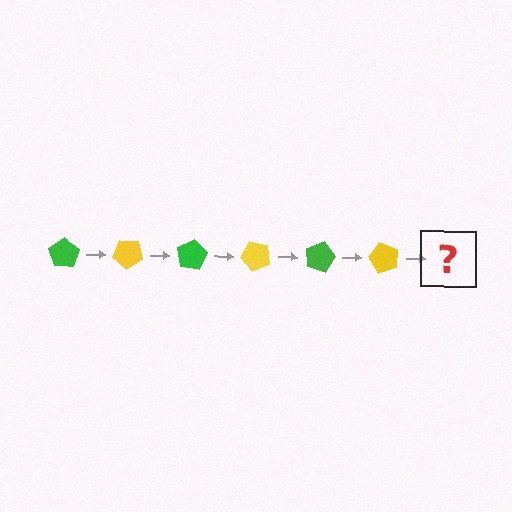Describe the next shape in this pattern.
It should be a green pentagon, rotated 240 degrees from the start.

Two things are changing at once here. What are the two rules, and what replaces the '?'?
The two rules are that it rotates 40 degrees each step and the color cycles through green and yellow. The '?' should be a green pentagon, rotated 240 degrees from the start.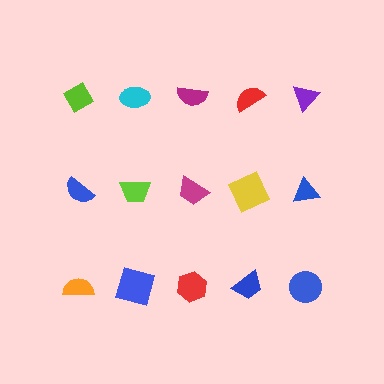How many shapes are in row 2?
5 shapes.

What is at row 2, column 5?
A blue triangle.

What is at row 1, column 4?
A red semicircle.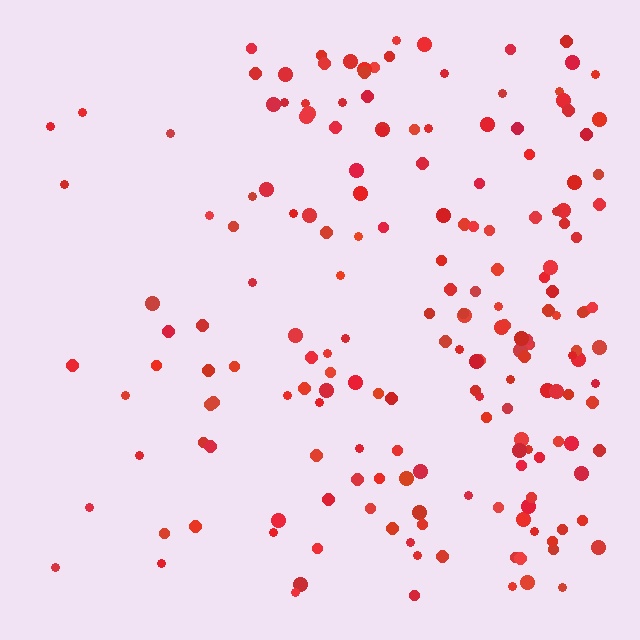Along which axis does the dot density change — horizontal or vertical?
Horizontal.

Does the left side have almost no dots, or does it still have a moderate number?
Still a moderate number, just noticeably fewer than the right.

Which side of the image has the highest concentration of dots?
The right.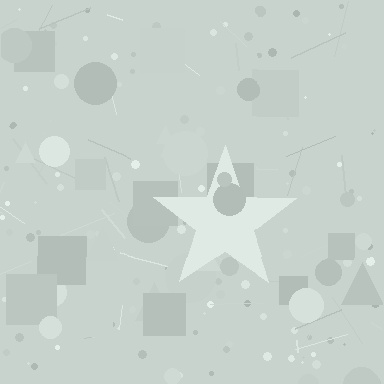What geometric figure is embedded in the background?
A star is embedded in the background.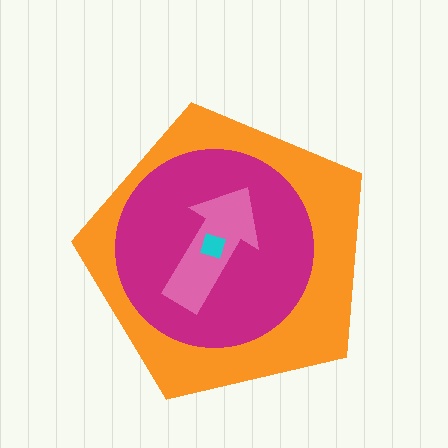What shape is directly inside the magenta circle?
The pink arrow.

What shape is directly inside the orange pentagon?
The magenta circle.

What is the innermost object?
The cyan square.